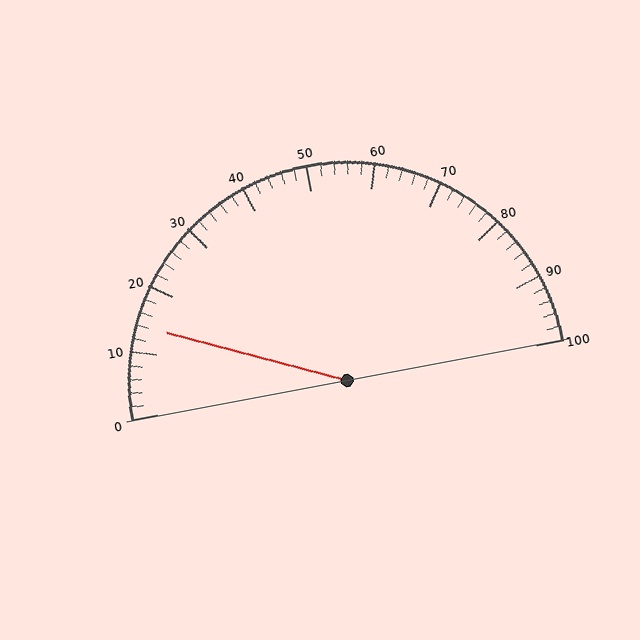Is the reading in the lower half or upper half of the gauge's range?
The reading is in the lower half of the range (0 to 100).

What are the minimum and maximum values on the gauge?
The gauge ranges from 0 to 100.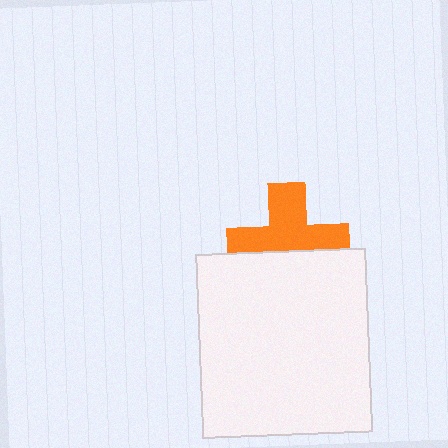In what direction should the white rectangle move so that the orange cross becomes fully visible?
The white rectangle should move down. That is the shortest direction to clear the overlap and leave the orange cross fully visible.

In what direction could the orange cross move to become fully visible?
The orange cross could move up. That would shift it out from behind the white rectangle entirely.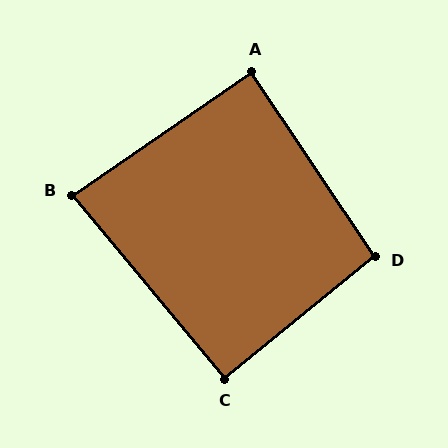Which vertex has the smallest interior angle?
B, at approximately 85 degrees.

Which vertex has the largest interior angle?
D, at approximately 95 degrees.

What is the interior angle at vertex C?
Approximately 91 degrees (approximately right).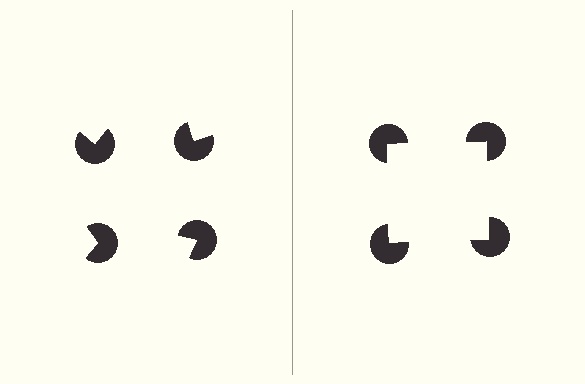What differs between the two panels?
The pac-man discs are positioned identically on both sides; only the wedge orientations differ. On the right they align to a square; on the left they are misaligned.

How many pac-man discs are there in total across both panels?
8 — 4 on each side.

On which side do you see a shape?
An illusory square appears on the right side. On the left side the wedge cuts are rotated, so no coherent shape forms.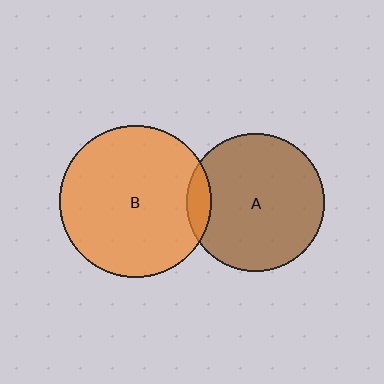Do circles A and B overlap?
Yes.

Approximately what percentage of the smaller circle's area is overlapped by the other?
Approximately 10%.